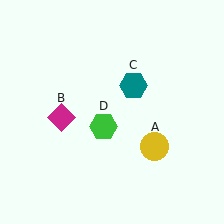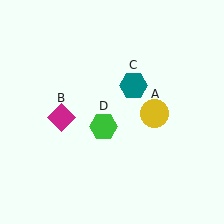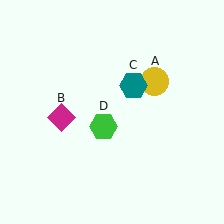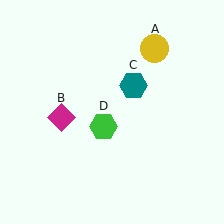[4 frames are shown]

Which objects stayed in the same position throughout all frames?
Magenta diamond (object B) and teal hexagon (object C) and green hexagon (object D) remained stationary.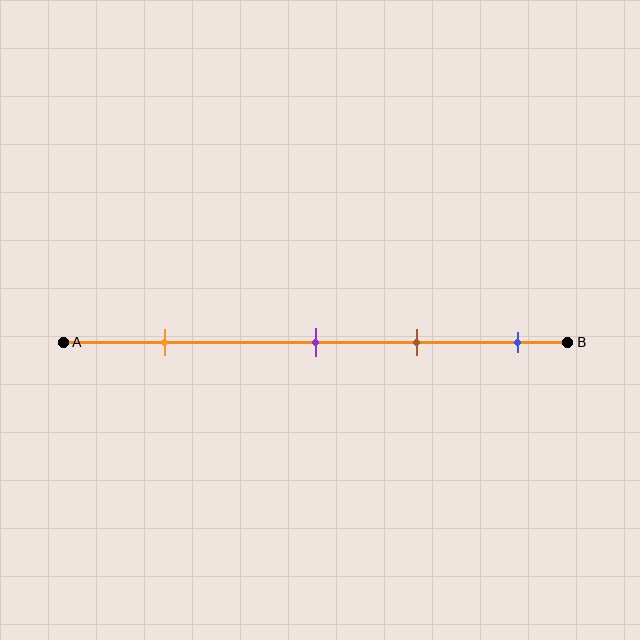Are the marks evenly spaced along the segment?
No, the marks are not evenly spaced.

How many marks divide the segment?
There are 4 marks dividing the segment.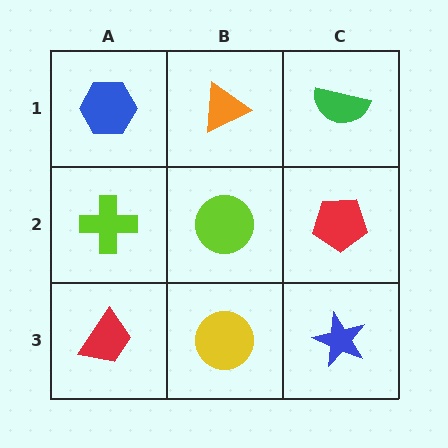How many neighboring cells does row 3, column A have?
2.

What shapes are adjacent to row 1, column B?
A lime circle (row 2, column B), a blue hexagon (row 1, column A), a green semicircle (row 1, column C).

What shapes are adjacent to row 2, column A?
A blue hexagon (row 1, column A), a red trapezoid (row 3, column A), a lime circle (row 2, column B).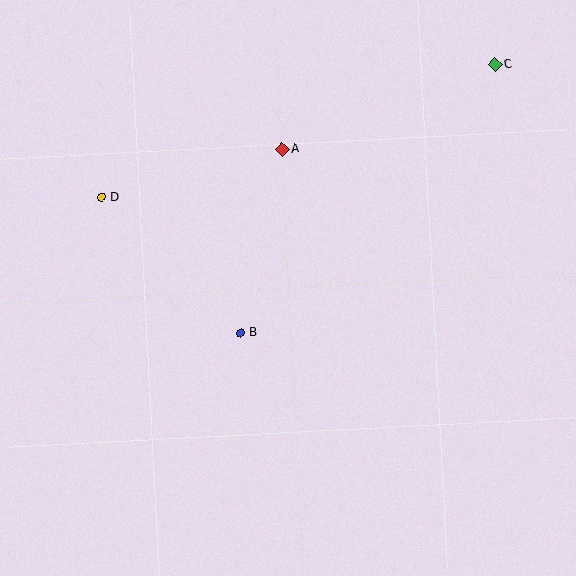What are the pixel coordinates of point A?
Point A is at (282, 149).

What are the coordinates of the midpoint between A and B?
The midpoint between A and B is at (261, 241).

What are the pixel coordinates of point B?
Point B is at (240, 333).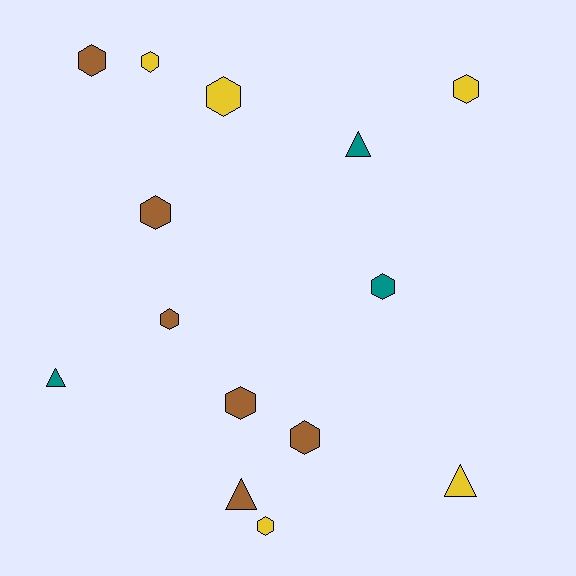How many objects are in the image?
There are 14 objects.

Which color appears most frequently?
Brown, with 6 objects.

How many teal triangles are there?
There are 2 teal triangles.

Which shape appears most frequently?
Hexagon, with 10 objects.